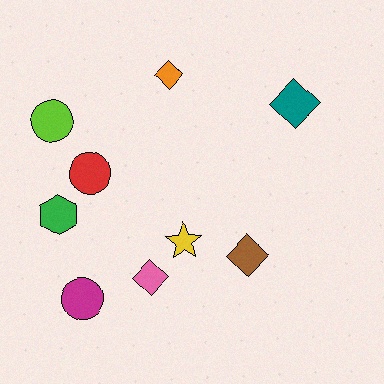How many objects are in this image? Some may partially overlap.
There are 9 objects.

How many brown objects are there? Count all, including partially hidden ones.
There is 1 brown object.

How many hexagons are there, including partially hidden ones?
There is 1 hexagon.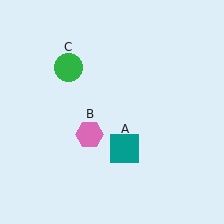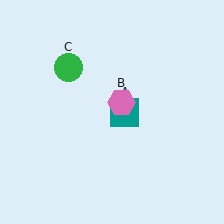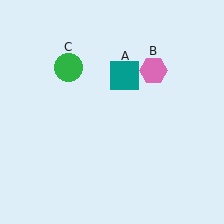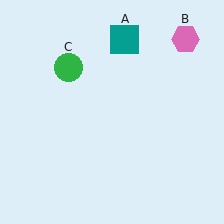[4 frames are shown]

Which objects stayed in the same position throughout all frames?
Green circle (object C) remained stationary.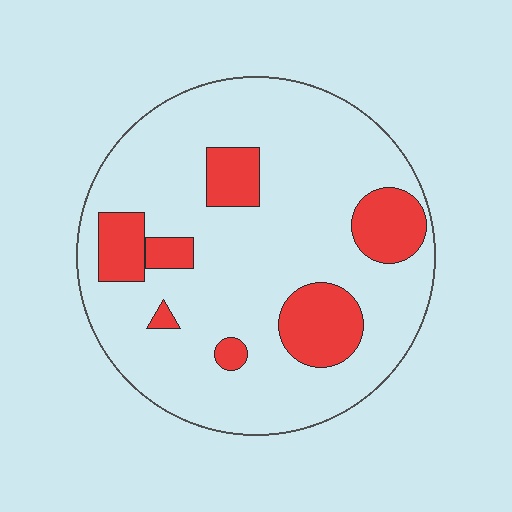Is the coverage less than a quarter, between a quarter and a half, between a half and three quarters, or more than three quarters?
Less than a quarter.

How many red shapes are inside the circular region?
7.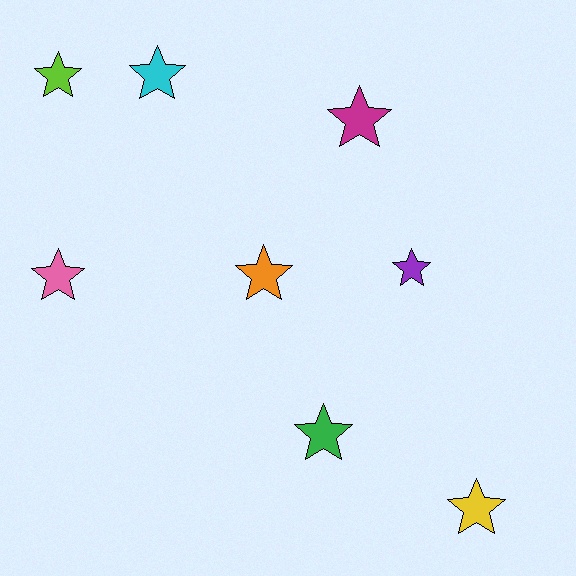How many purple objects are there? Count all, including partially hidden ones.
There is 1 purple object.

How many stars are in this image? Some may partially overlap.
There are 8 stars.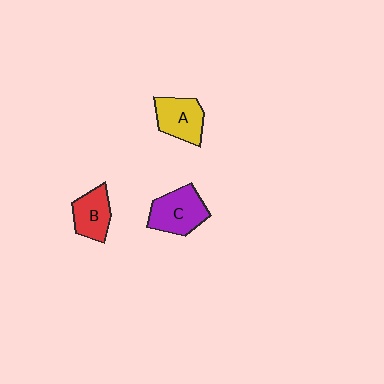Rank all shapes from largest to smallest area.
From largest to smallest: C (purple), A (yellow), B (red).